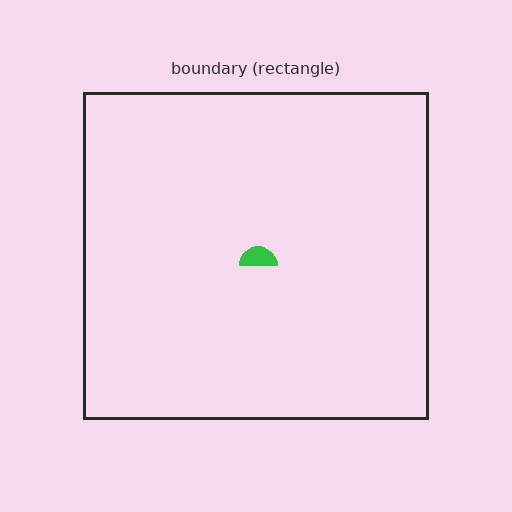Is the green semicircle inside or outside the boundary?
Inside.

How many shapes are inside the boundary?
1 inside, 0 outside.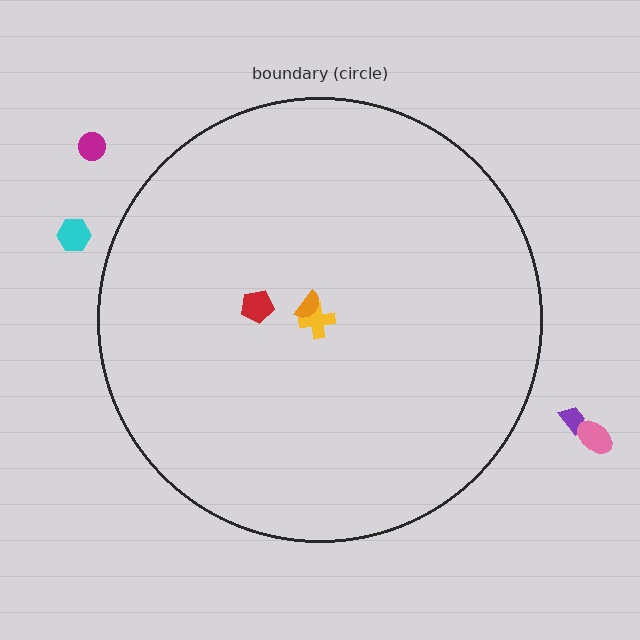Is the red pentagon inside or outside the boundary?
Inside.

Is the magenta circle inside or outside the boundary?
Outside.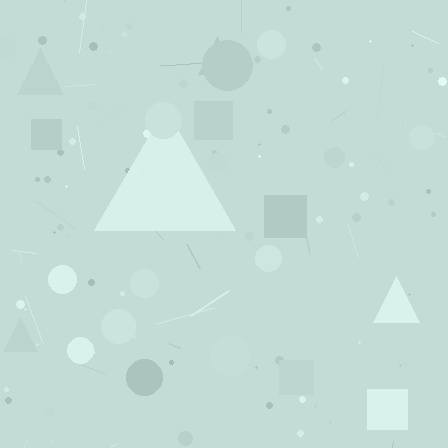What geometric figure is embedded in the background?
A triangle is embedded in the background.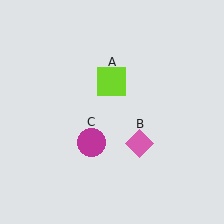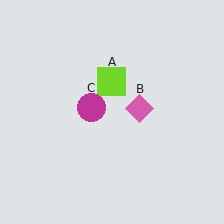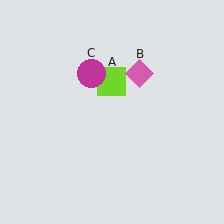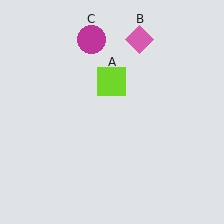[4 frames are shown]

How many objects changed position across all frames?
2 objects changed position: pink diamond (object B), magenta circle (object C).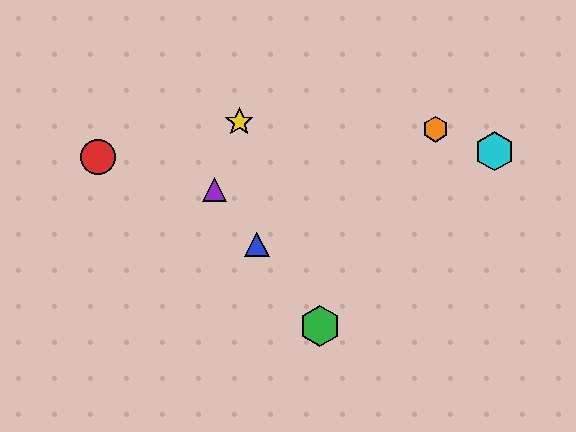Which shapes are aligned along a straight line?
The blue triangle, the green hexagon, the purple triangle are aligned along a straight line.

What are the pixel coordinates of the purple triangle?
The purple triangle is at (215, 189).